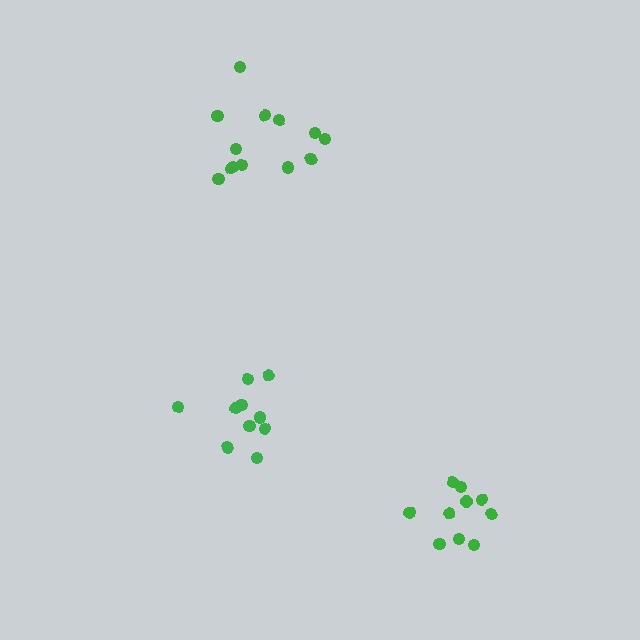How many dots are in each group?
Group 1: 10 dots, Group 2: 10 dots, Group 3: 13 dots (33 total).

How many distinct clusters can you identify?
There are 3 distinct clusters.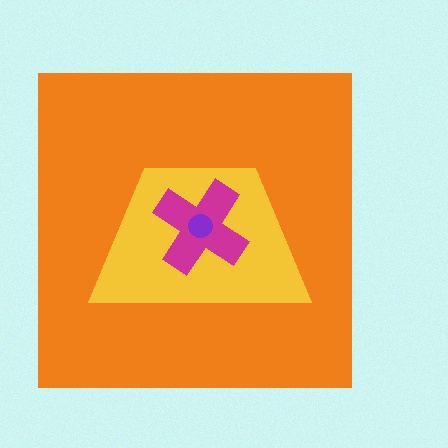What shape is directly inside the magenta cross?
The purple circle.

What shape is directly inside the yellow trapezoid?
The magenta cross.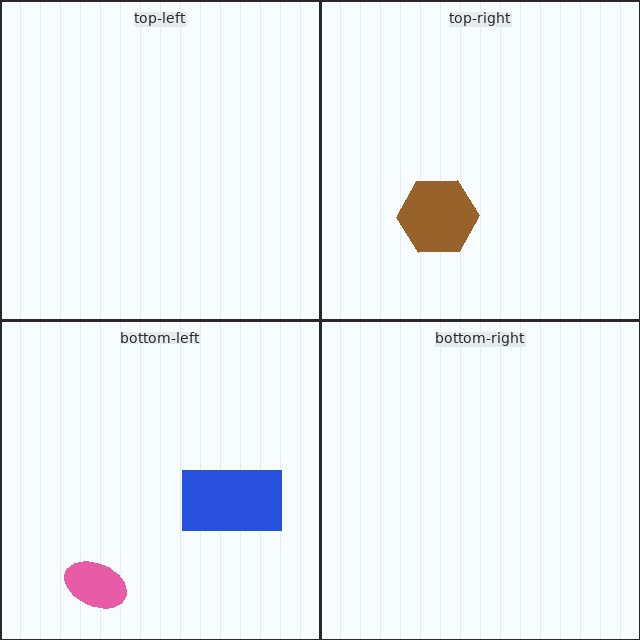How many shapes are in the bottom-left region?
2.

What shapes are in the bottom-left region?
The pink ellipse, the blue rectangle.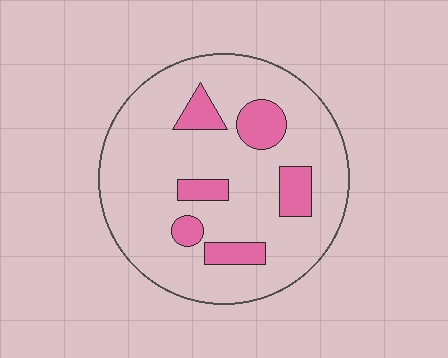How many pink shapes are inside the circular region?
6.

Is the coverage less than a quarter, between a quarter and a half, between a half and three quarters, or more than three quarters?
Less than a quarter.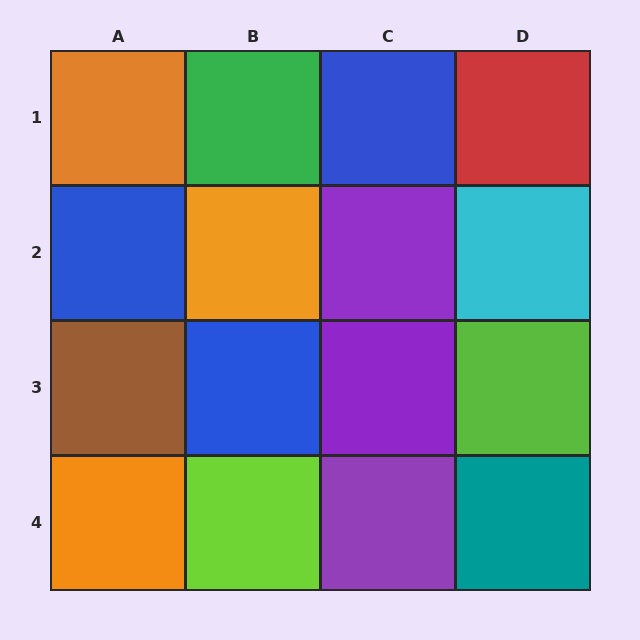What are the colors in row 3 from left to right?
Brown, blue, purple, lime.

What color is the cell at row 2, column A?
Blue.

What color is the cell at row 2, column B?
Orange.